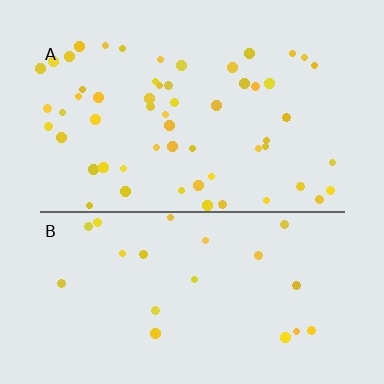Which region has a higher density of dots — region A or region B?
A (the top).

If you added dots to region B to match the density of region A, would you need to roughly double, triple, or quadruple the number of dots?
Approximately triple.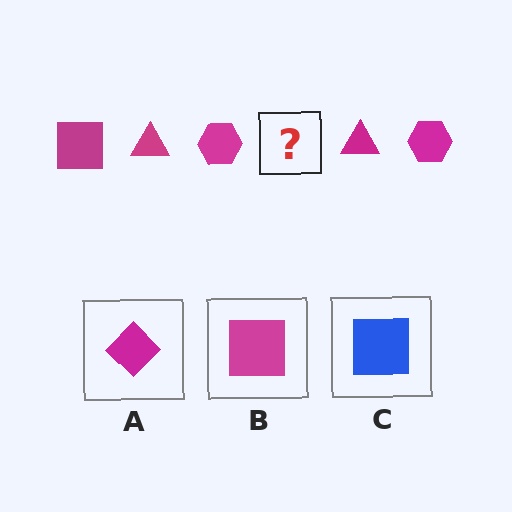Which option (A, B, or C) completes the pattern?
B.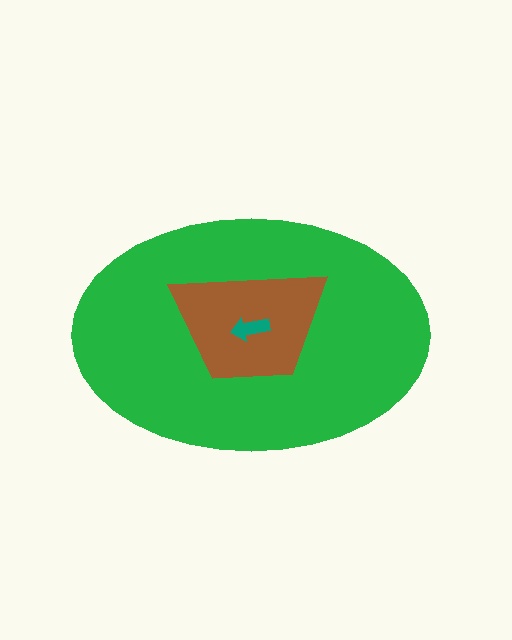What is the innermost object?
The teal arrow.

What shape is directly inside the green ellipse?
The brown trapezoid.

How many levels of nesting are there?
3.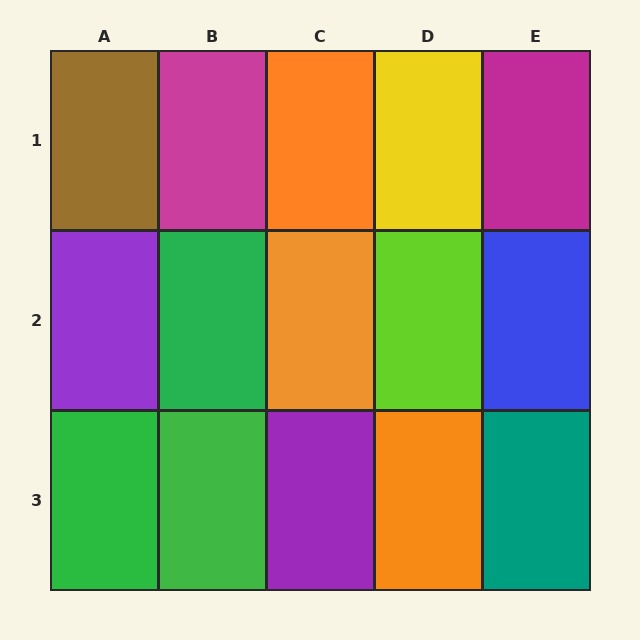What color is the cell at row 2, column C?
Orange.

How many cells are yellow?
1 cell is yellow.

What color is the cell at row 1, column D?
Yellow.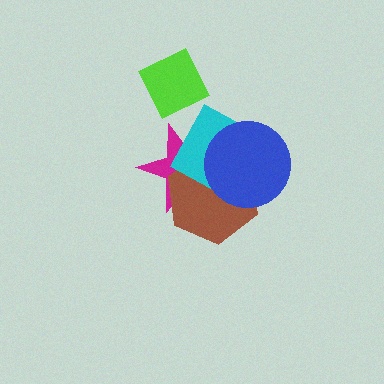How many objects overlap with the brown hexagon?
3 objects overlap with the brown hexagon.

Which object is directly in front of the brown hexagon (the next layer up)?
The cyan diamond is directly in front of the brown hexagon.